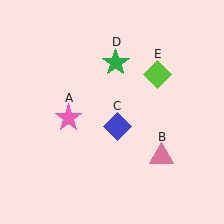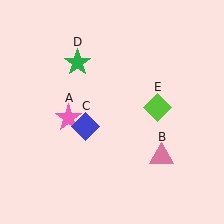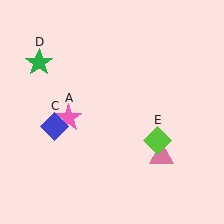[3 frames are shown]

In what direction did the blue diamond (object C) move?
The blue diamond (object C) moved left.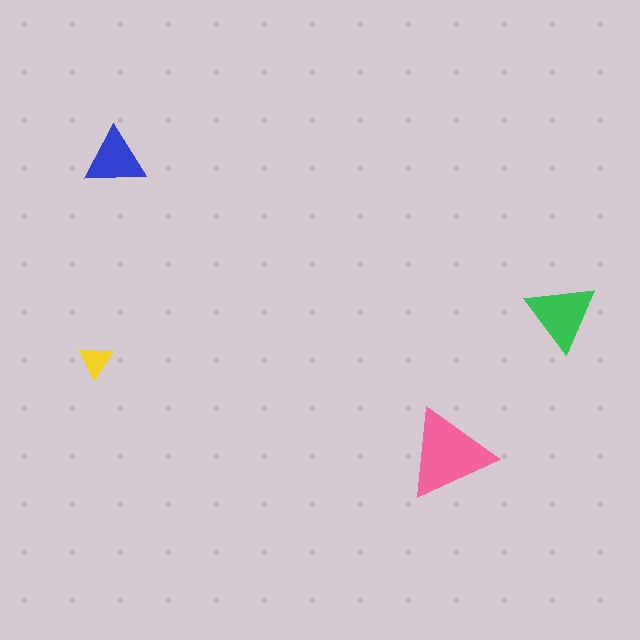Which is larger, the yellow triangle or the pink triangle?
The pink one.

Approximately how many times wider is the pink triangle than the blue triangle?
About 1.5 times wider.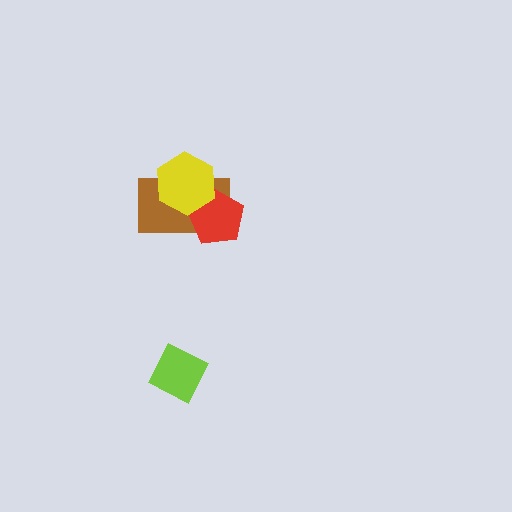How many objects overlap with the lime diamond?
0 objects overlap with the lime diamond.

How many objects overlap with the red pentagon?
2 objects overlap with the red pentagon.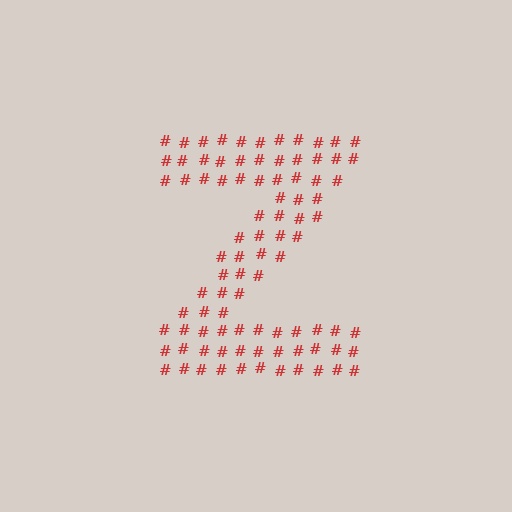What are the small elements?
The small elements are hash symbols.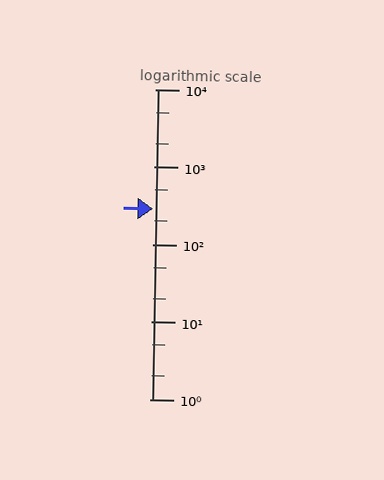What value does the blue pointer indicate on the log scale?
The pointer indicates approximately 290.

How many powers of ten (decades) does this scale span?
The scale spans 4 decades, from 1 to 10000.